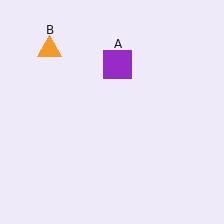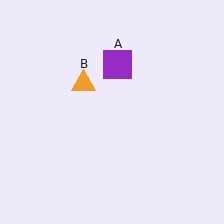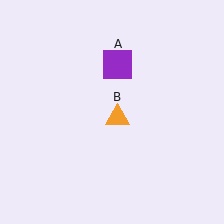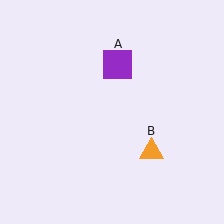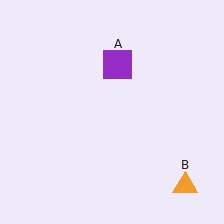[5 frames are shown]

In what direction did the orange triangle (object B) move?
The orange triangle (object B) moved down and to the right.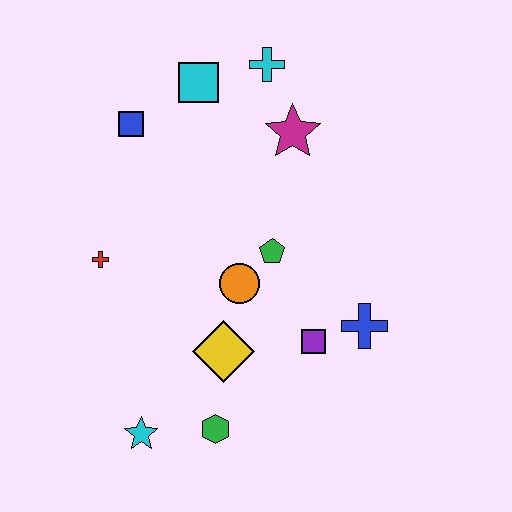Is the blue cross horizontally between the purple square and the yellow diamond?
No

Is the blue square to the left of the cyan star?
Yes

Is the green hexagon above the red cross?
No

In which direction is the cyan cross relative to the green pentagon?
The cyan cross is above the green pentagon.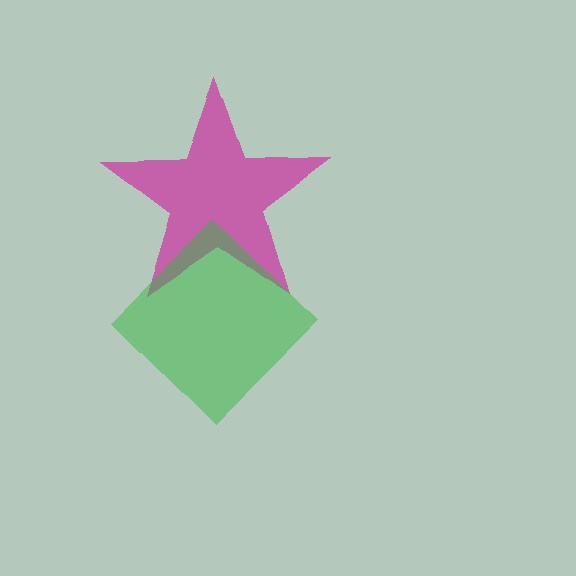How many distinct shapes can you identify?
There are 2 distinct shapes: a magenta star, a green diamond.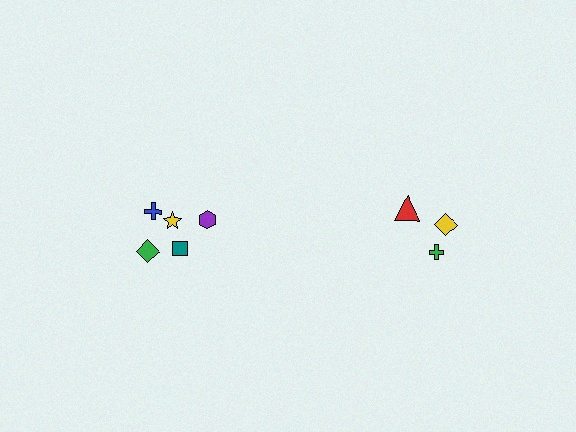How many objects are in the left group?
There are 5 objects.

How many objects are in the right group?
There are 3 objects.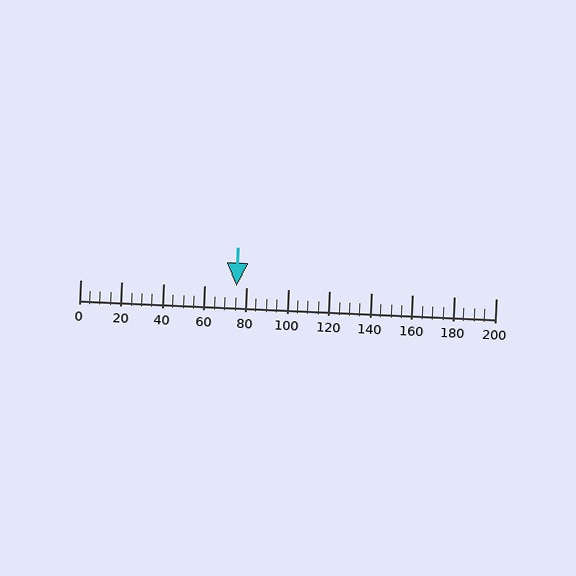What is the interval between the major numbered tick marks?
The major tick marks are spaced 20 units apart.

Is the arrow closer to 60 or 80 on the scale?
The arrow is closer to 80.